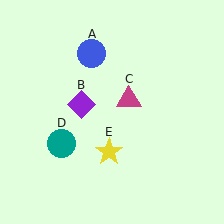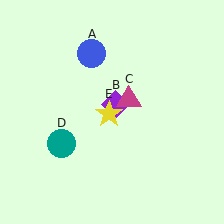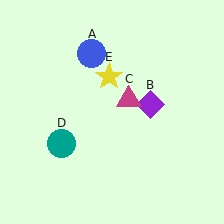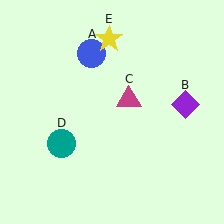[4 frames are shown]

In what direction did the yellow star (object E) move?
The yellow star (object E) moved up.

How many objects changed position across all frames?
2 objects changed position: purple diamond (object B), yellow star (object E).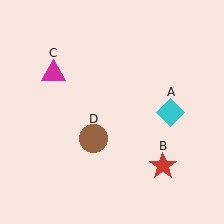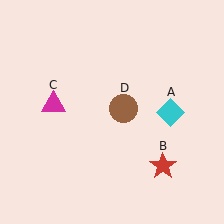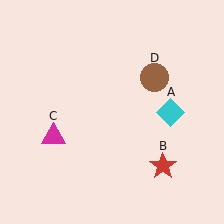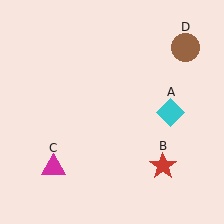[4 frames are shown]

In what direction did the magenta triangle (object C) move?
The magenta triangle (object C) moved down.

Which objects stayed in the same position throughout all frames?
Cyan diamond (object A) and red star (object B) remained stationary.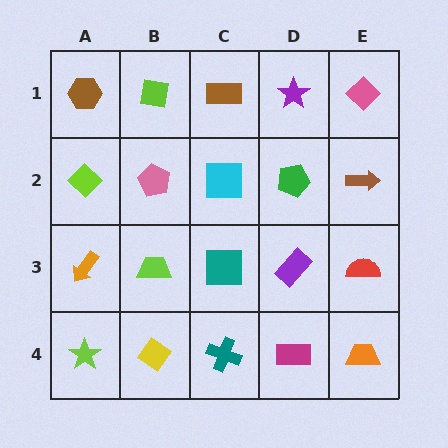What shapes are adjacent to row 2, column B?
A lime square (row 1, column B), a lime trapezoid (row 3, column B), a lime diamond (row 2, column A), a cyan square (row 2, column C).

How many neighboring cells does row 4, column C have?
3.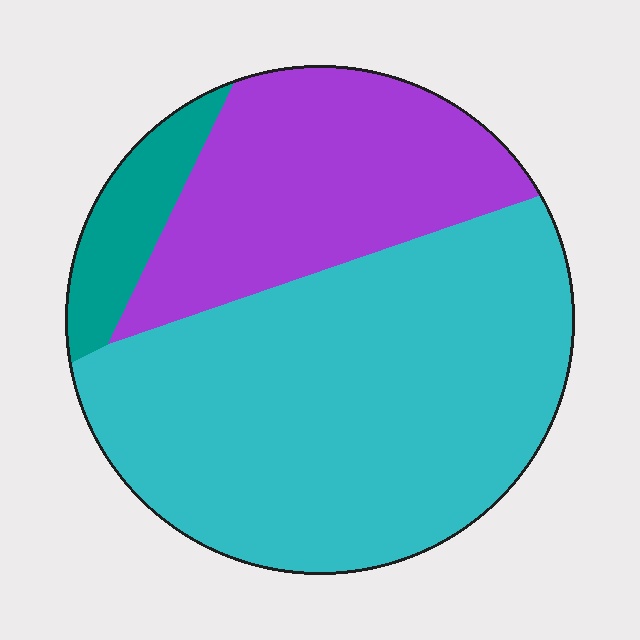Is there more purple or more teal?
Purple.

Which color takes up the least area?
Teal, at roughly 10%.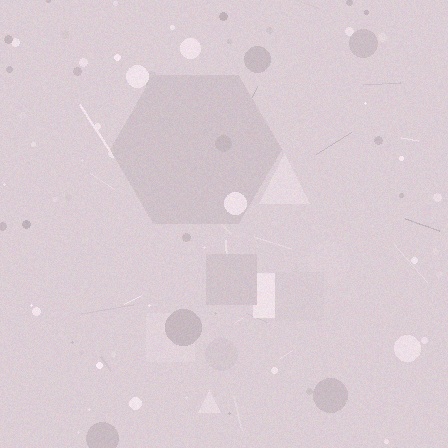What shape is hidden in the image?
A hexagon is hidden in the image.